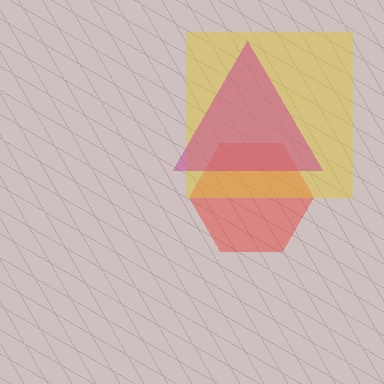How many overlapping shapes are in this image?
There are 3 overlapping shapes in the image.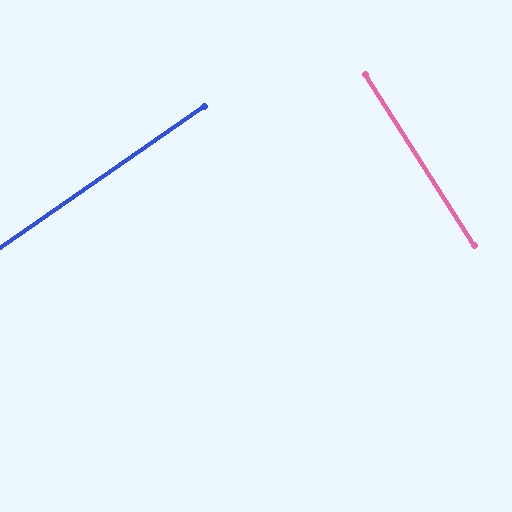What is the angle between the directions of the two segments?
Approximately 88 degrees.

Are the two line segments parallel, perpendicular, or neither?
Perpendicular — they meet at approximately 88°.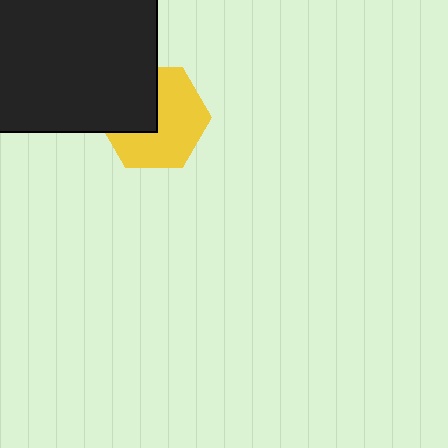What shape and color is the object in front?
The object in front is a black square.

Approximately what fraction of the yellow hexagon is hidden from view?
Roughly 37% of the yellow hexagon is hidden behind the black square.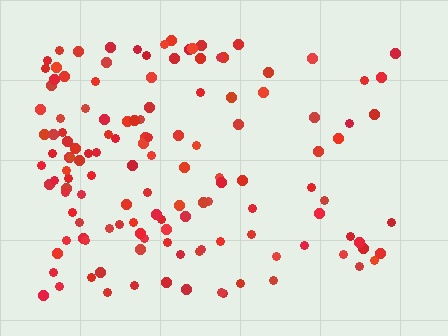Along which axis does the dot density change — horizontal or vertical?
Horizontal.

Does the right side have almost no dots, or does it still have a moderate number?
Still a moderate number, just noticeably fewer than the left.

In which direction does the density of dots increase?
From right to left, with the left side densest.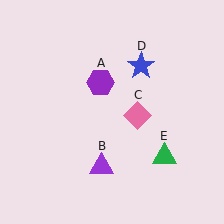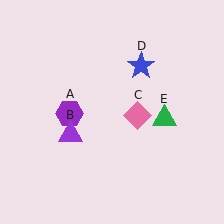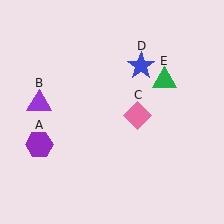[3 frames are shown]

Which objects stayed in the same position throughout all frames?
Pink diamond (object C) and blue star (object D) remained stationary.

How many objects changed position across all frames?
3 objects changed position: purple hexagon (object A), purple triangle (object B), green triangle (object E).